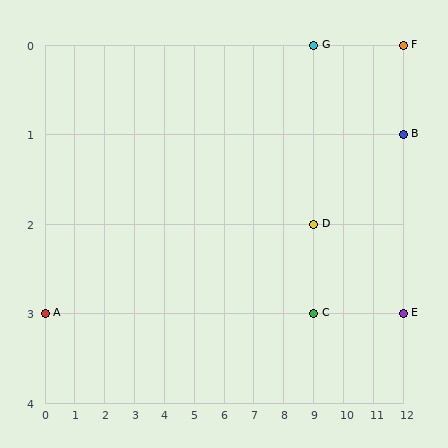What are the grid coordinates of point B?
Point B is at grid coordinates (12, 1).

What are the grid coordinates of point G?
Point G is at grid coordinates (9, 0).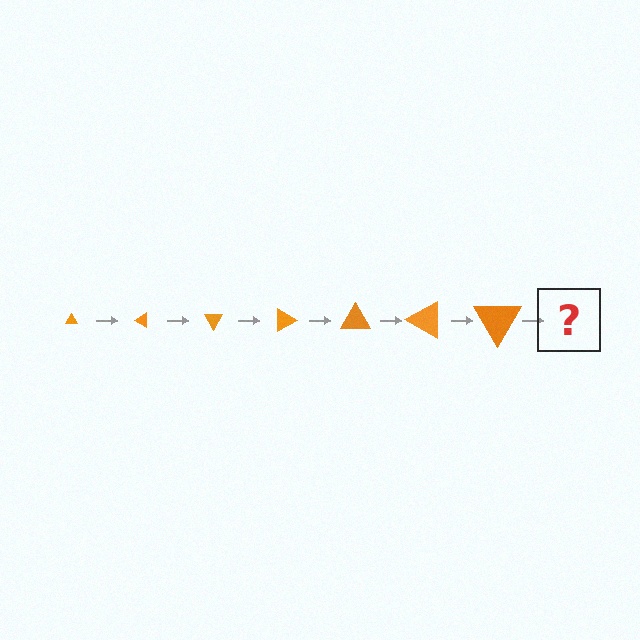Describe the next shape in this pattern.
It should be a triangle, larger than the previous one and rotated 210 degrees from the start.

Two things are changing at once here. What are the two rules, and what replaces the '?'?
The two rules are that the triangle grows larger each step and it rotates 30 degrees each step. The '?' should be a triangle, larger than the previous one and rotated 210 degrees from the start.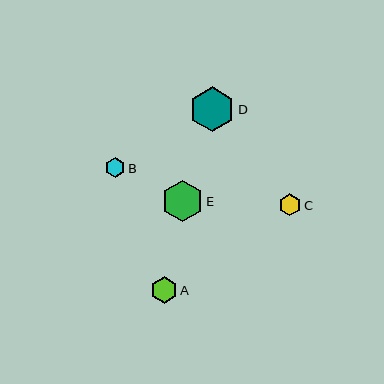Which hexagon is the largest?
Hexagon D is the largest with a size of approximately 45 pixels.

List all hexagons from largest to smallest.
From largest to smallest: D, E, A, C, B.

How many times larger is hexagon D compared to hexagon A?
Hexagon D is approximately 1.7 times the size of hexagon A.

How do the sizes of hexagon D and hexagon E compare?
Hexagon D and hexagon E are approximately the same size.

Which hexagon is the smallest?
Hexagon B is the smallest with a size of approximately 20 pixels.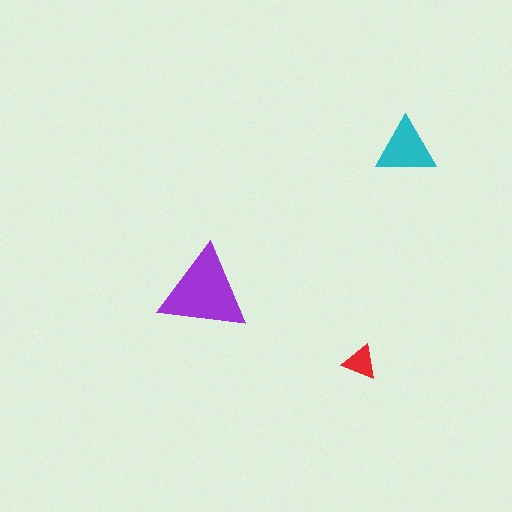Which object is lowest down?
The red triangle is bottommost.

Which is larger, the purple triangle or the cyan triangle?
The purple one.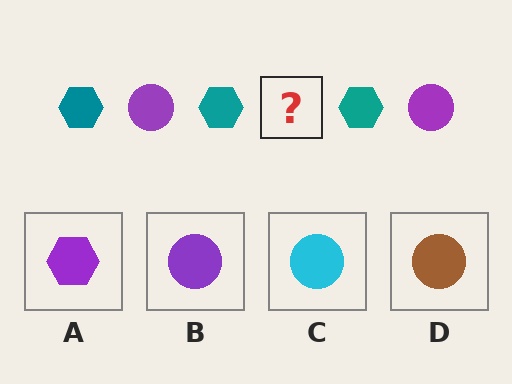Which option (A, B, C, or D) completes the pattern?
B.